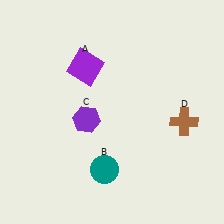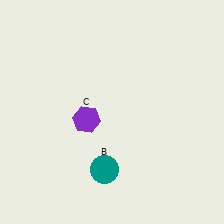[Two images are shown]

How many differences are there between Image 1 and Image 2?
There are 2 differences between the two images.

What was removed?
The brown cross (D), the purple square (A) were removed in Image 2.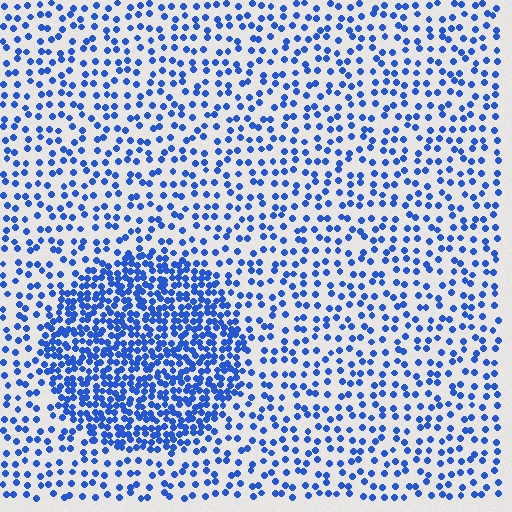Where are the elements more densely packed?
The elements are more densely packed inside the circle boundary.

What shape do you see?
I see a circle.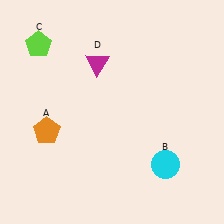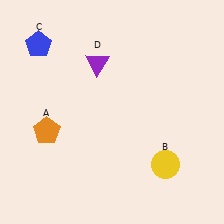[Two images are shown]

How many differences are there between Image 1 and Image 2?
There are 3 differences between the two images.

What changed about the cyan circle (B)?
In Image 1, B is cyan. In Image 2, it changed to yellow.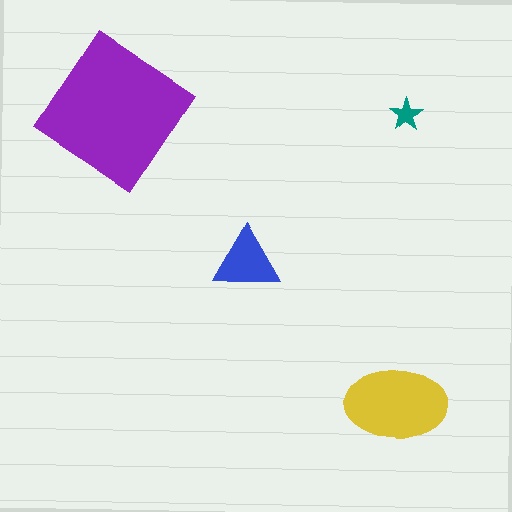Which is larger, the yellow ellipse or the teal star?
The yellow ellipse.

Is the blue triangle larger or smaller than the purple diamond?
Smaller.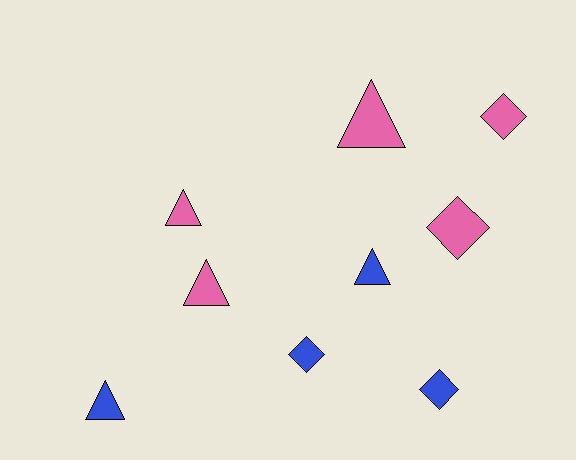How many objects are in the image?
There are 9 objects.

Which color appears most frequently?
Pink, with 5 objects.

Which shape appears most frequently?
Triangle, with 5 objects.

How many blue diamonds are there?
There are 2 blue diamonds.